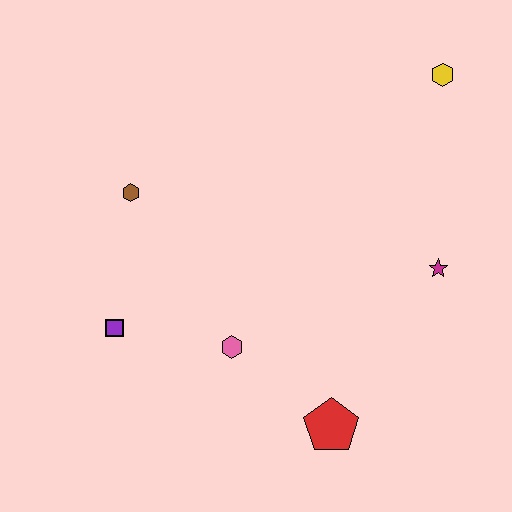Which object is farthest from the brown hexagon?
The yellow hexagon is farthest from the brown hexagon.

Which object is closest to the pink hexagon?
The purple square is closest to the pink hexagon.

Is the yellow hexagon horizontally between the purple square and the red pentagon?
No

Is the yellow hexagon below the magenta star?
No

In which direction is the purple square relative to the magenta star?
The purple square is to the left of the magenta star.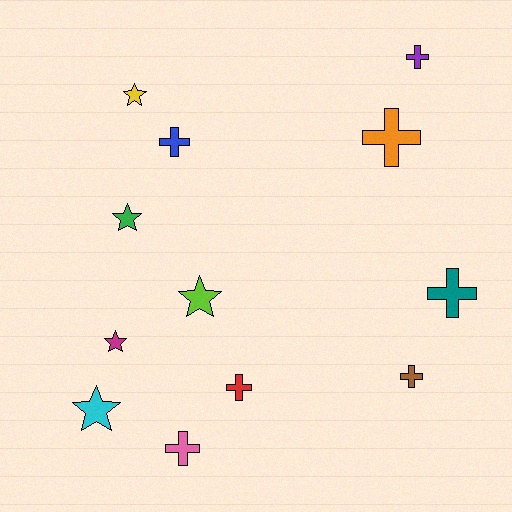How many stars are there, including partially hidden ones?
There are 5 stars.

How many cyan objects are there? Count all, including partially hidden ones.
There is 1 cyan object.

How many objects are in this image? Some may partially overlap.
There are 12 objects.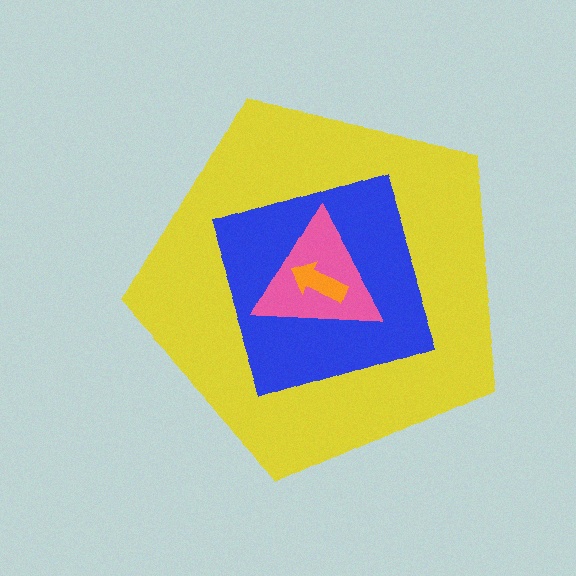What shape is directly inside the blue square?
The pink triangle.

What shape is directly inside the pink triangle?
The orange arrow.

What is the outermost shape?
The yellow pentagon.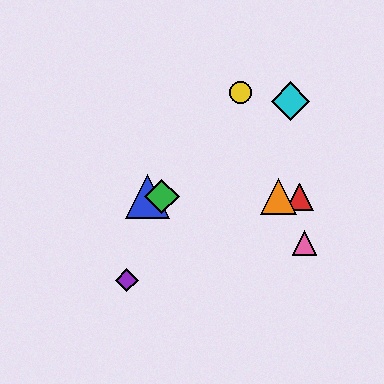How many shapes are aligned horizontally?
4 shapes (the red triangle, the blue triangle, the green diamond, the orange triangle) are aligned horizontally.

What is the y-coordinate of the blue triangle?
The blue triangle is at y≈197.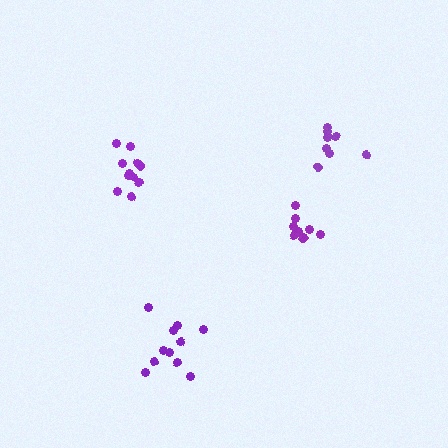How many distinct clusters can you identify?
There are 4 distinct clusters.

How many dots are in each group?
Group 1: 11 dots, Group 2: 11 dots, Group 3: 10 dots, Group 4: 8 dots (40 total).